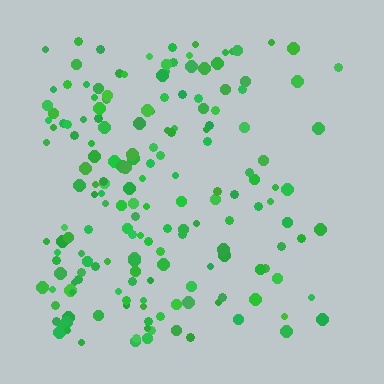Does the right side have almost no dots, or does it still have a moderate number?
Still a moderate number, just noticeably fewer than the left.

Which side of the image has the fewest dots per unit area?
The right.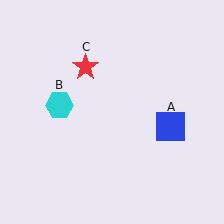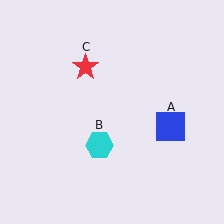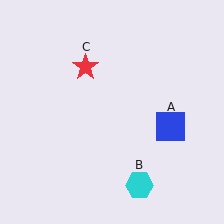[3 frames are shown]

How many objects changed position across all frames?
1 object changed position: cyan hexagon (object B).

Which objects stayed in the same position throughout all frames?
Blue square (object A) and red star (object C) remained stationary.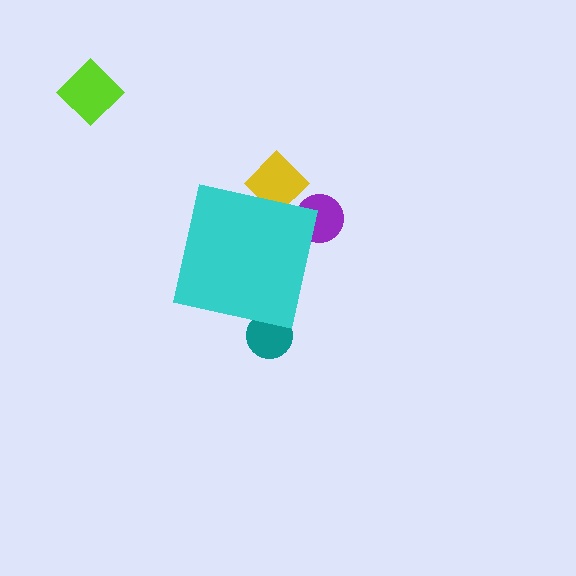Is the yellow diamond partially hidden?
Yes, the yellow diamond is partially hidden behind the cyan square.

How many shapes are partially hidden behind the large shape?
3 shapes are partially hidden.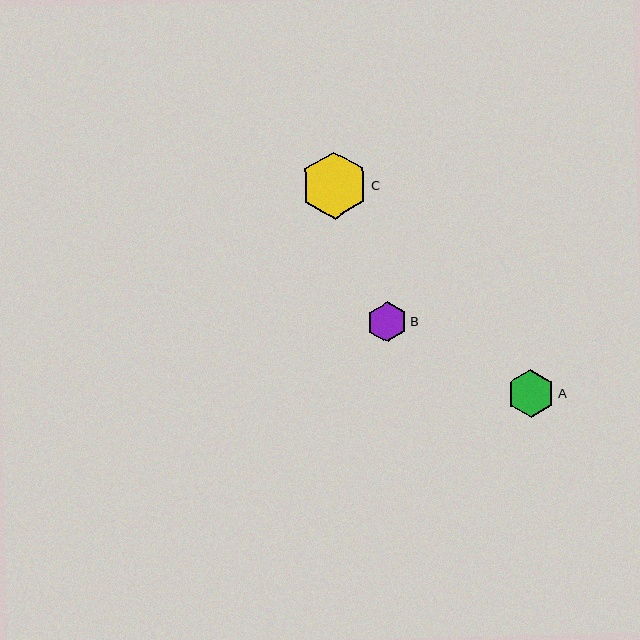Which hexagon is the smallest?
Hexagon B is the smallest with a size of approximately 40 pixels.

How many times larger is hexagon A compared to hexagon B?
Hexagon A is approximately 1.2 times the size of hexagon B.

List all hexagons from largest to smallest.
From largest to smallest: C, A, B.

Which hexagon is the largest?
Hexagon C is the largest with a size of approximately 67 pixels.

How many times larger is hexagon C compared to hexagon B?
Hexagon C is approximately 1.7 times the size of hexagon B.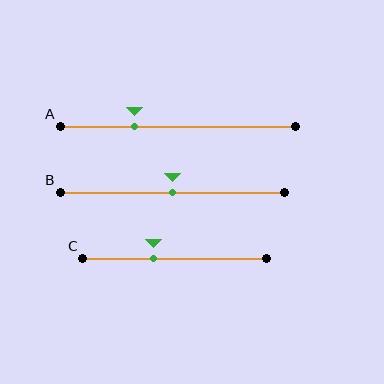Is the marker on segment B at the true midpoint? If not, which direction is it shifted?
Yes, the marker on segment B is at the true midpoint.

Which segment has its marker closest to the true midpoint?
Segment B has its marker closest to the true midpoint.